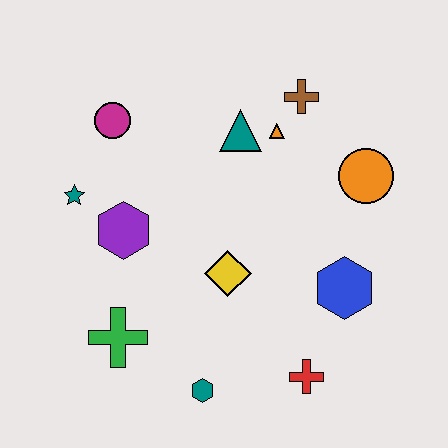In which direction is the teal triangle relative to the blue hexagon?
The teal triangle is above the blue hexagon.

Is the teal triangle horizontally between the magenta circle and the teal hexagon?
No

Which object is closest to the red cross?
The blue hexagon is closest to the red cross.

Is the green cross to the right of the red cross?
No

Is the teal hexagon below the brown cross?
Yes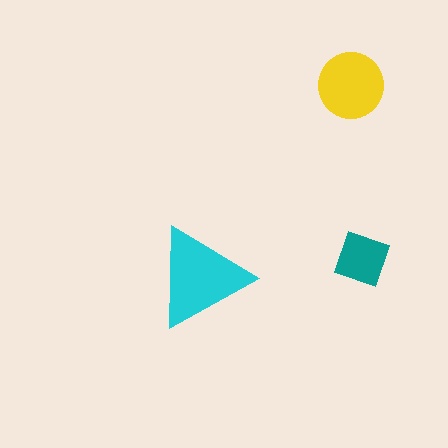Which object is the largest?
The cyan triangle.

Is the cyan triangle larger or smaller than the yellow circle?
Larger.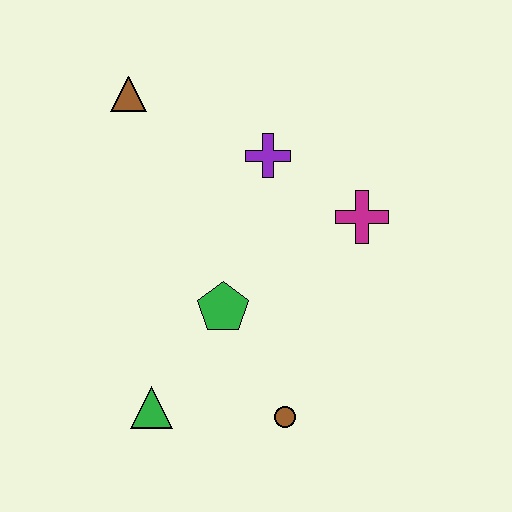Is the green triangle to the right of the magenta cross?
No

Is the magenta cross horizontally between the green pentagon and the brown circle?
No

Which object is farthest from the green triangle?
The brown triangle is farthest from the green triangle.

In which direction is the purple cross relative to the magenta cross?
The purple cross is to the left of the magenta cross.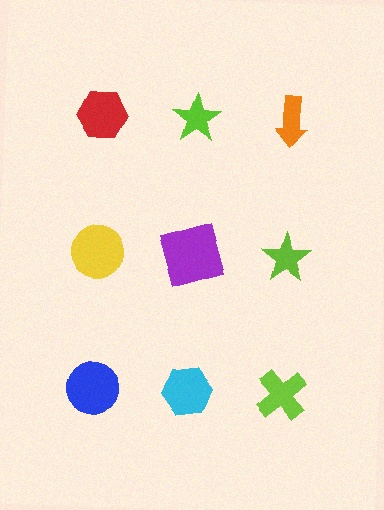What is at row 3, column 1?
A blue circle.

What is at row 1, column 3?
An orange arrow.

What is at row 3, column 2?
A cyan hexagon.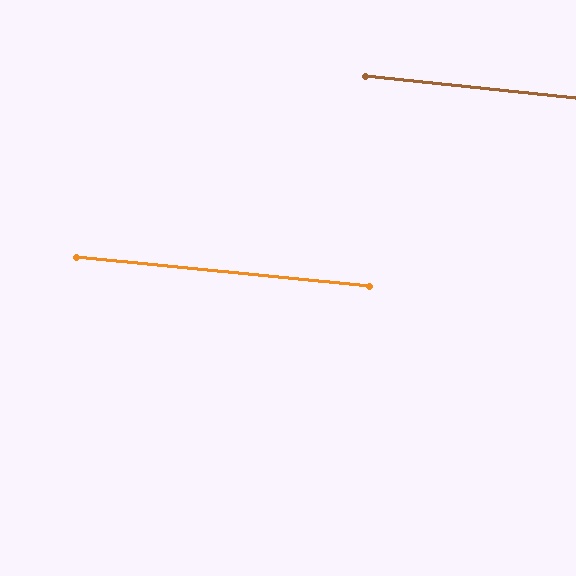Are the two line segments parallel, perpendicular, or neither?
Parallel — their directions differ by only 0.3°.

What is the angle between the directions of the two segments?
Approximately 0 degrees.